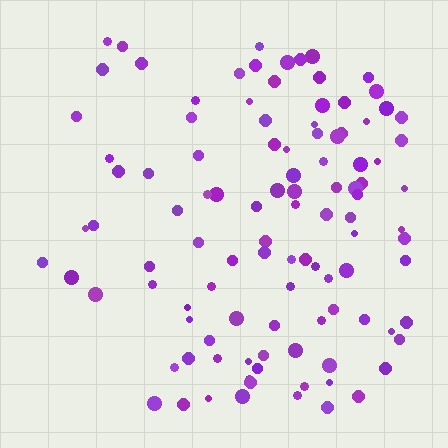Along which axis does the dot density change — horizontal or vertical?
Horizontal.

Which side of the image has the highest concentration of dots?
The right.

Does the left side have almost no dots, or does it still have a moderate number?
Still a moderate number, just noticeably fewer than the right.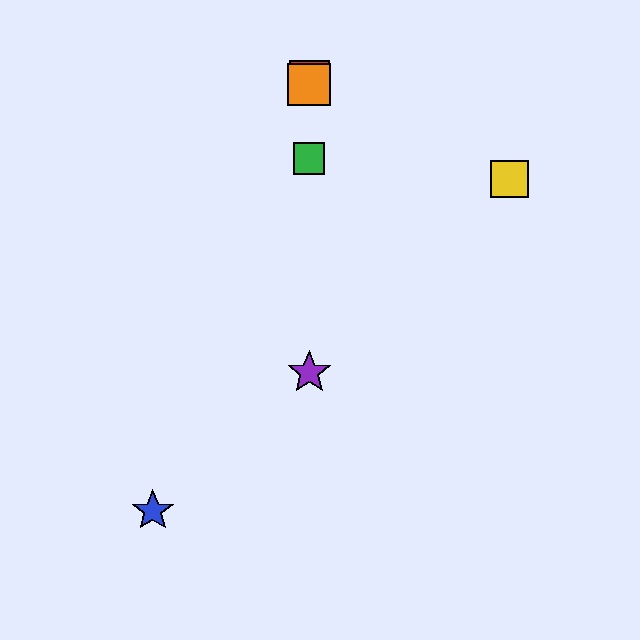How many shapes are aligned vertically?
4 shapes (the red square, the green square, the purple star, the orange square) are aligned vertically.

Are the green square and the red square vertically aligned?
Yes, both are at x≈309.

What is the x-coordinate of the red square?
The red square is at x≈309.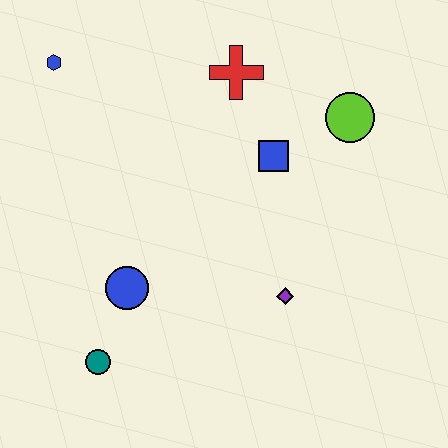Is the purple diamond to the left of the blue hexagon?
No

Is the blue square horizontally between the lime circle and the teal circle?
Yes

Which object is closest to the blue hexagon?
The red cross is closest to the blue hexagon.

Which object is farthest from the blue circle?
The lime circle is farthest from the blue circle.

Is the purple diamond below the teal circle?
No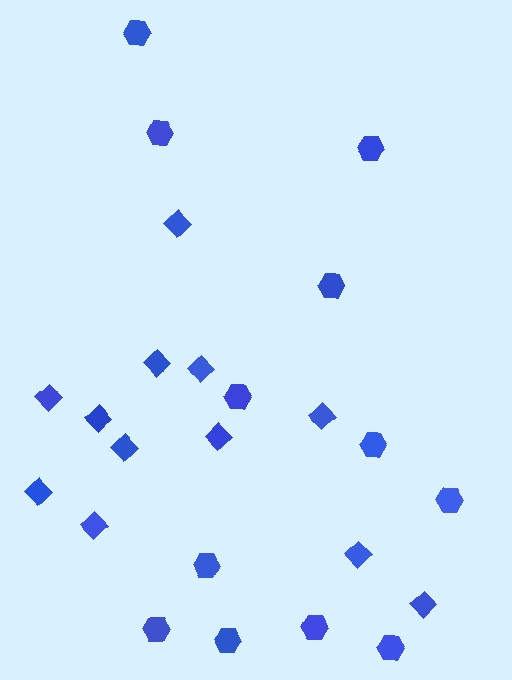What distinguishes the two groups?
There are 2 groups: one group of diamonds (12) and one group of hexagons (12).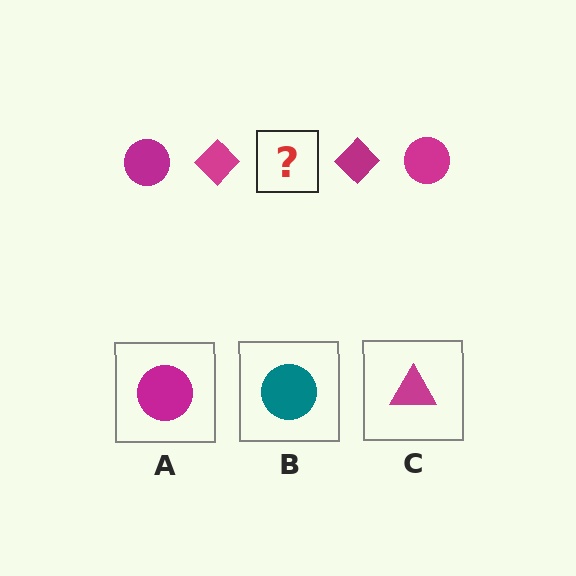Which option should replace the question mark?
Option A.